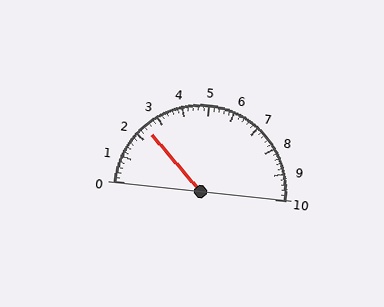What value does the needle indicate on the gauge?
The needle indicates approximately 2.4.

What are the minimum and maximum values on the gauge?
The gauge ranges from 0 to 10.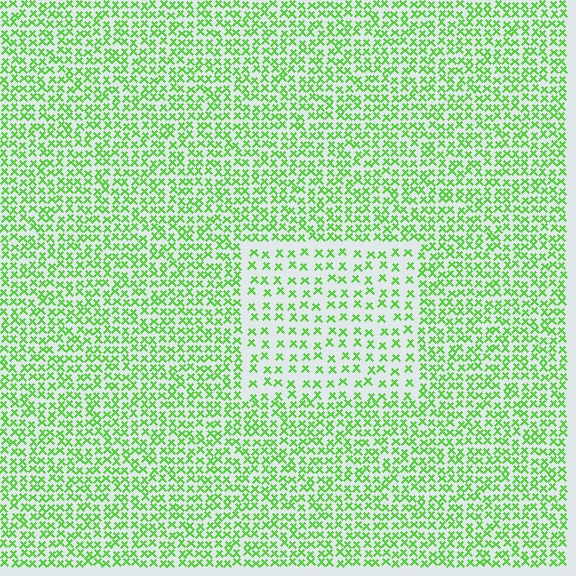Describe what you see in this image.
The image contains small lime elements arranged at two different densities. A rectangle-shaped region is visible where the elements are less densely packed than the surrounding area.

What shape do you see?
I see a rectangle.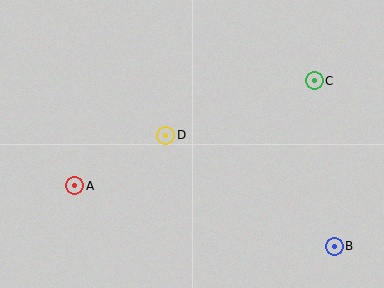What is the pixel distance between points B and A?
The distance between B and A is 267 pixels.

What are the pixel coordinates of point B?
Point B is at (334, 247).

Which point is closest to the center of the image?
Point D at (166, 135) is closest to the center.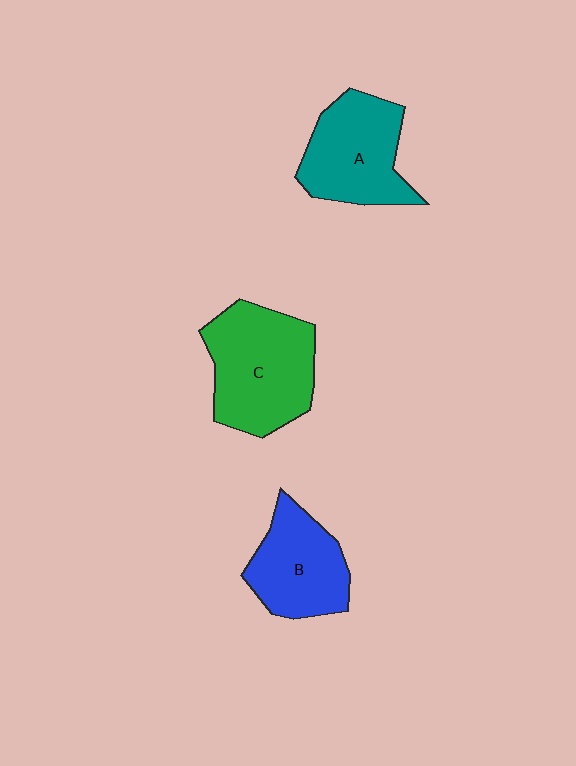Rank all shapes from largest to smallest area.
From largest to smallest: C (green), A (teal), B (blue).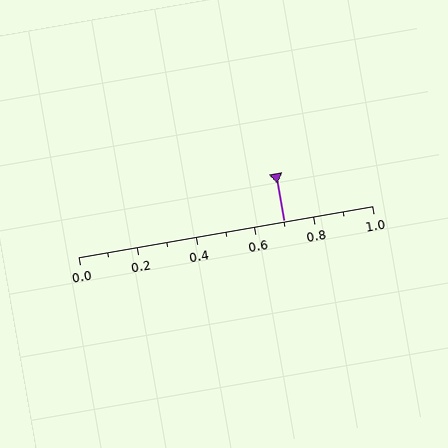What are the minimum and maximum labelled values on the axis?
The axis runs from 0.0 to 1.0.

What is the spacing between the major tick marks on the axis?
The major ticks are spaced 0.2 apart.